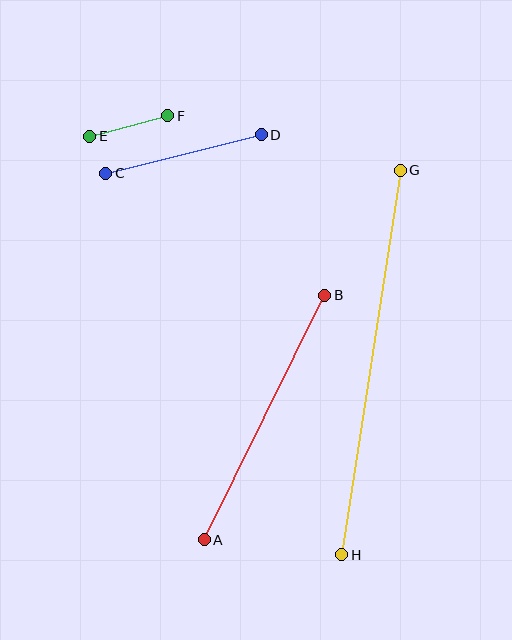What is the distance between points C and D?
The distance is approximately 160 pixels.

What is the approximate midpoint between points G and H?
The midpoint is at approximately (371, 362) pixels.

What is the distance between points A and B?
The distance is approximately 273 pixels.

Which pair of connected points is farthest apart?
Points G and H are farthest apart.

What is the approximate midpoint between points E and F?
The midpoint is at approximately (129, 126) pixels.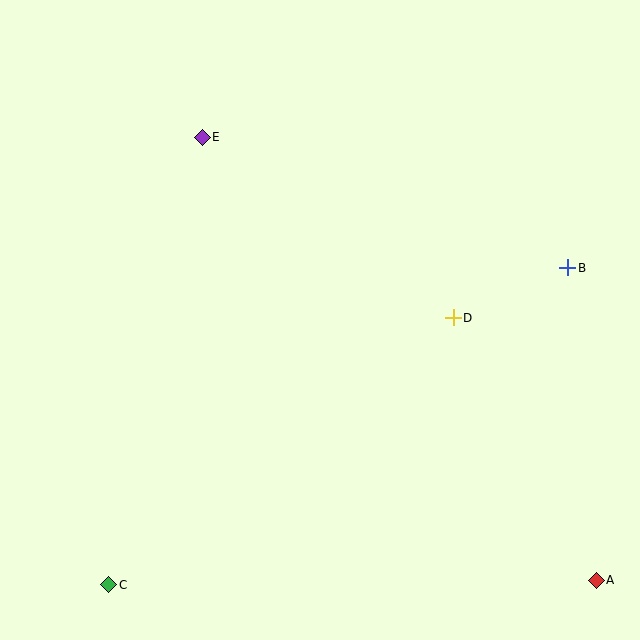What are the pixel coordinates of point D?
Point D is at (453, 318).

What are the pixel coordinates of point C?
Point C is at (109, 585).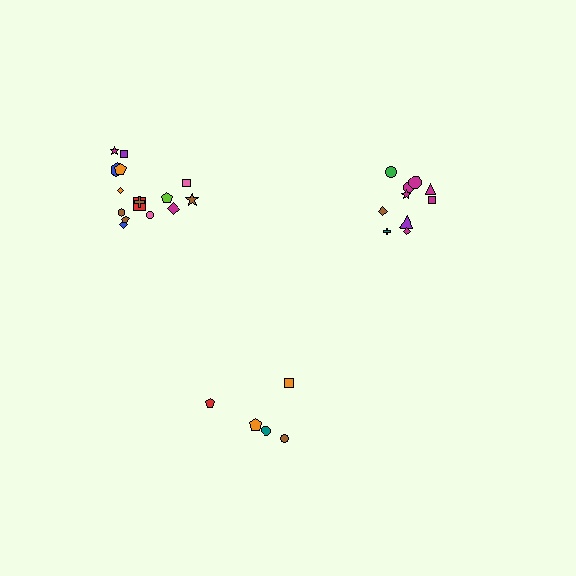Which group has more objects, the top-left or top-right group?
The top-left group.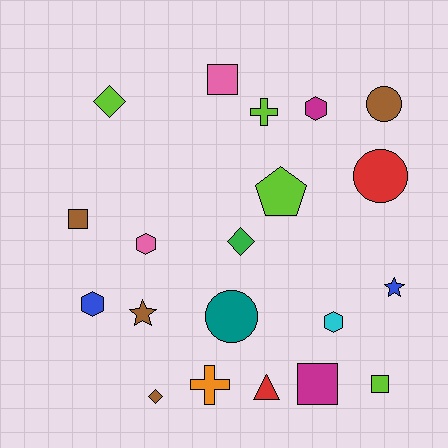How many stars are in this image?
There are 2 stars.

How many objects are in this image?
There are 20 objects.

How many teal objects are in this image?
There is 1 teal object.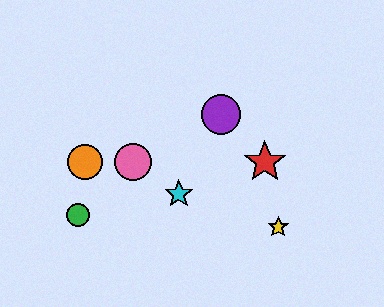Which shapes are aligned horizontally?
The red star, the blue star, the orange circle, the pink circle are aligned horizontally.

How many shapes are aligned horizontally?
4 shapes (the red star, the blue star, the orange circle, the pink circle) are aligned horizontally.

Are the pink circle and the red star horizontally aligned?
Yes, both are at y≈162.